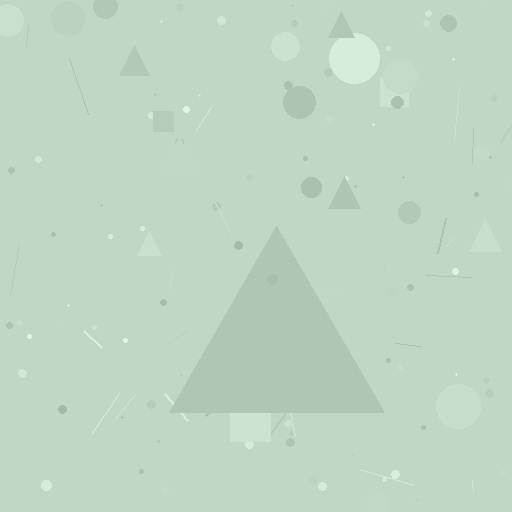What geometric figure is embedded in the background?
A triangle is embedded in the background.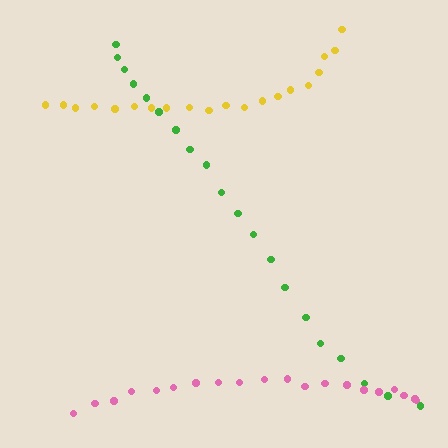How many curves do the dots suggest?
There are 3 distinct paths.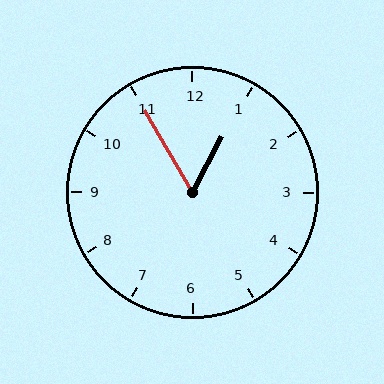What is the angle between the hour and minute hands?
Approximately 58 degrees.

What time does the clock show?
12:55.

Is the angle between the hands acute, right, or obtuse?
It is acute.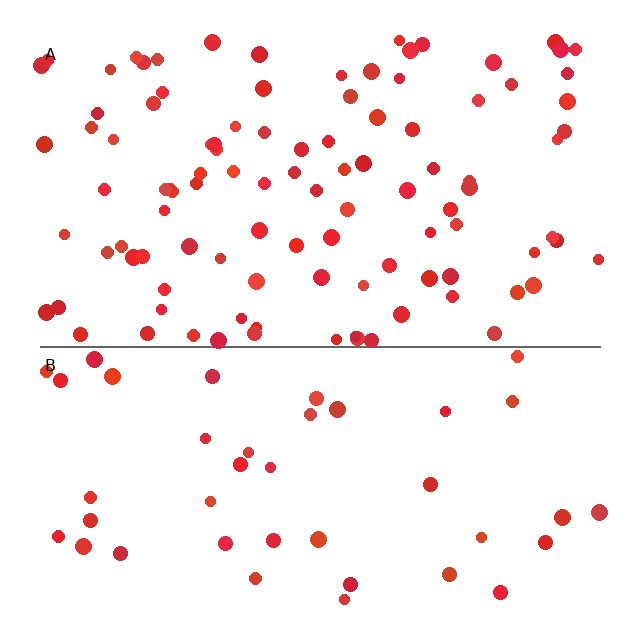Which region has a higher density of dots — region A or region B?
A (the top).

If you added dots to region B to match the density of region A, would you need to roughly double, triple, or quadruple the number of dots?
Approximately triple.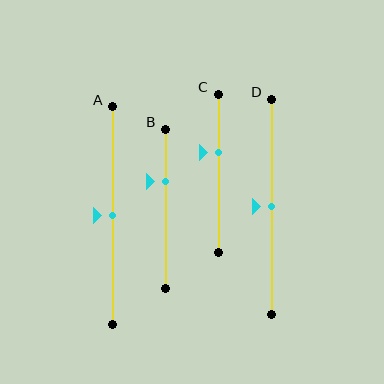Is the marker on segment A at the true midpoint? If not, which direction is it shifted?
Yes, the marker on segment A is at the true midpoint.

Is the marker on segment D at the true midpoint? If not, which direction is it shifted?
Yes, the marker on segment D is at the true midpoint.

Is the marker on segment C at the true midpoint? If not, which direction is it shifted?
No, the marker on segment C is shifted upward by about 14% of the segment length.